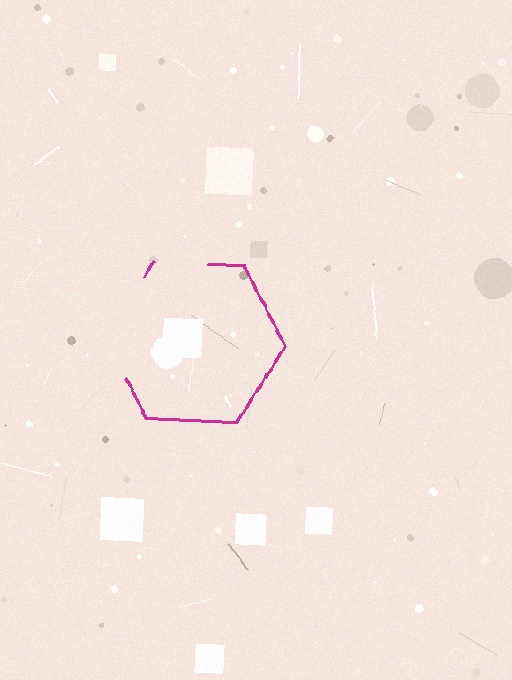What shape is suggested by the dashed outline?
The dashed outline suggests a hexagon.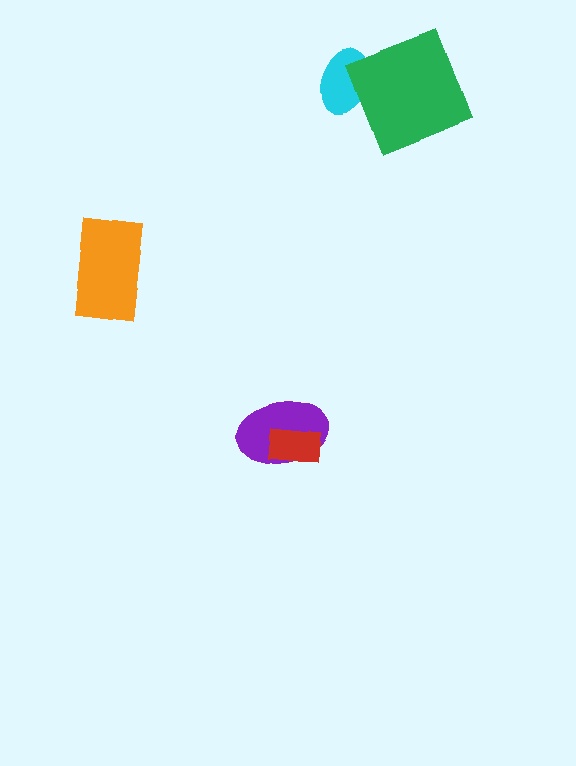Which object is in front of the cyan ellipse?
The green square is in front of the cyan ellipse.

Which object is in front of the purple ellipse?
The red rectangle is in front of the purple ellipse.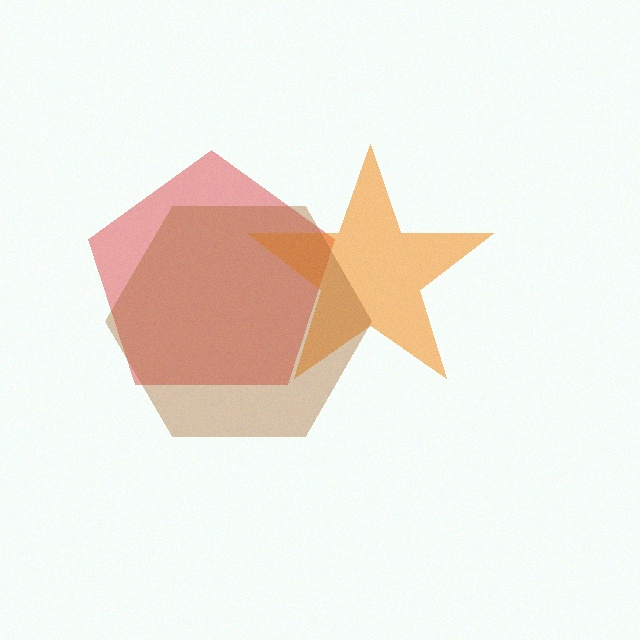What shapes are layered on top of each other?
The layered shapes are: a red pentagon, an orange star, a brown hexagon.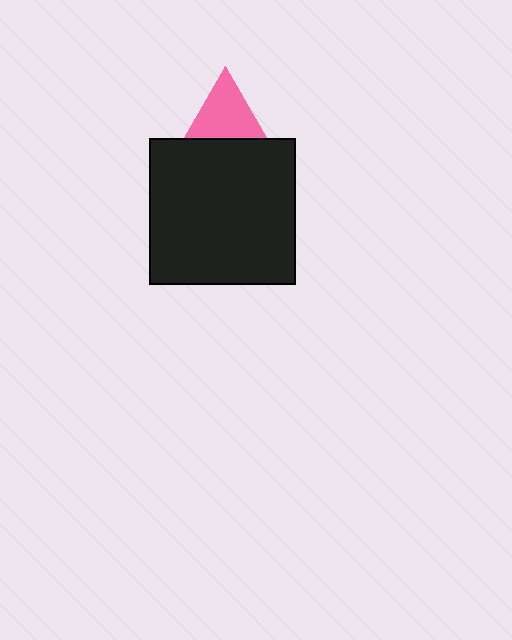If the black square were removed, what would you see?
You would see the complete pink triangle.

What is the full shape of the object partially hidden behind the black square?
The partially hidden object is a pink triangle.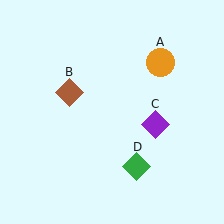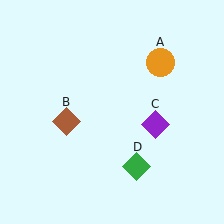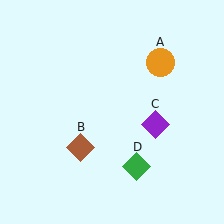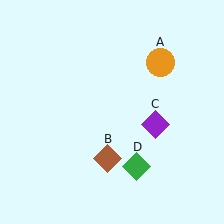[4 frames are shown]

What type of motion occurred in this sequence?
The brown diamond (object B) rotated counterclockwise around the center of the scene.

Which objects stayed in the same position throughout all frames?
Orange circle (object A) and purple diamond (object C) and green diamond (object D) remained stationary.